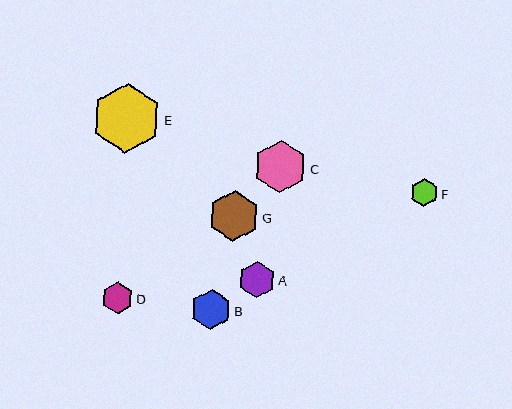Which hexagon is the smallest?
Hexagon F is the smallest with a size of approximately 27 pixels.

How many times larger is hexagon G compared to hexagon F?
Hexagon G is approximately 1.9 times the size of hexagon F.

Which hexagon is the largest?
Hexagon E is the largest with a size of approximately 69 pixels.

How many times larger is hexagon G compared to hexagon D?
Hexagon G is approximately 1.6 times the size of hexagon D.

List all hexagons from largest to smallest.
From largest to smallest: E, C, G, B, A, D, F.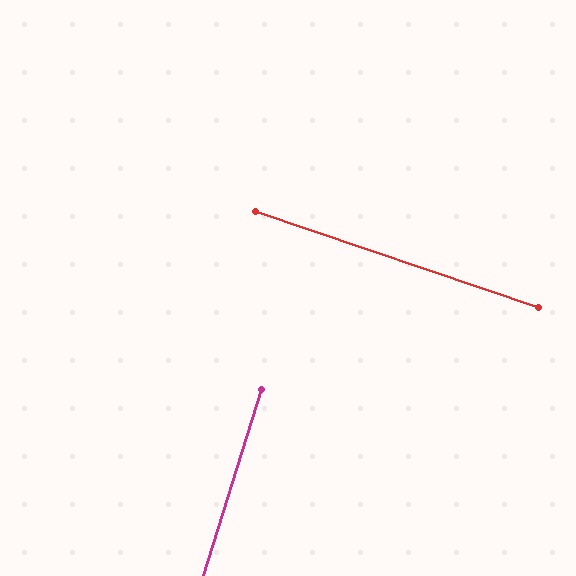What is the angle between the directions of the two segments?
Approximately 88 degrees.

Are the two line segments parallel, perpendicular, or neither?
Perpendicular — they meet at approximately 88°.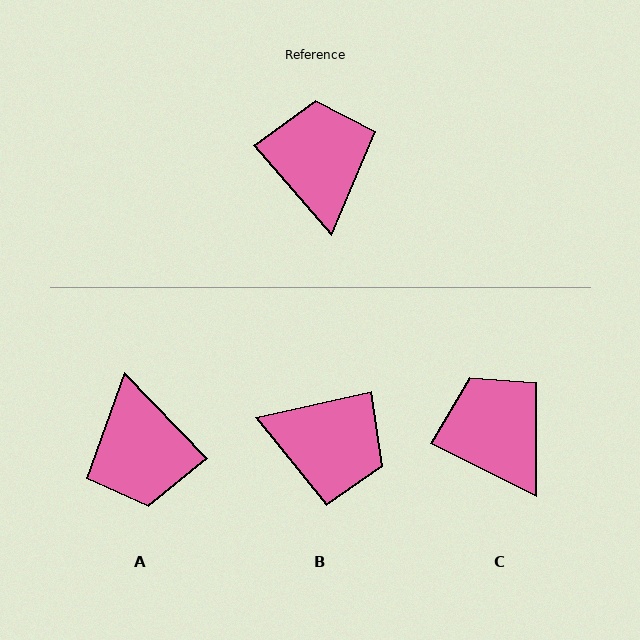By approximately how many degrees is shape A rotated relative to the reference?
Approximately 177 degrees clockwise.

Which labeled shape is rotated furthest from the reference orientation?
A, about 177 degrees away.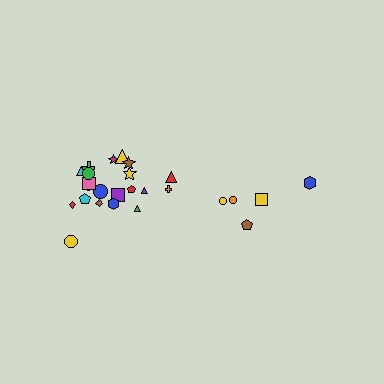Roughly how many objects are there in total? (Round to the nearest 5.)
Roughly 25 objects in total.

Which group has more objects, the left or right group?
The left group.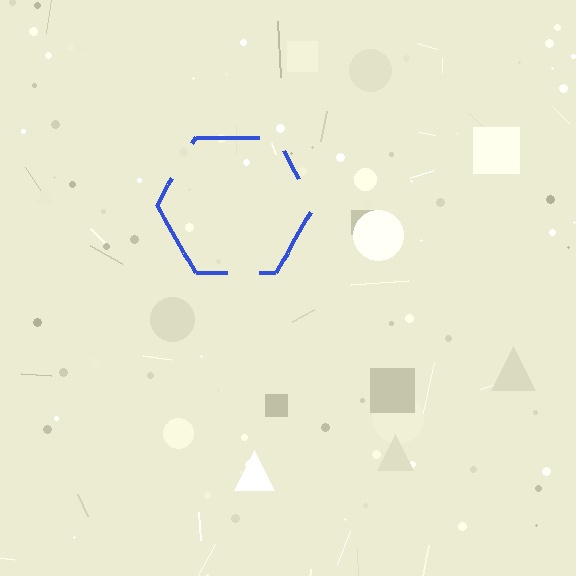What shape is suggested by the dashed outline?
The dashed outline suggests a hexagon.